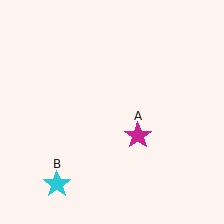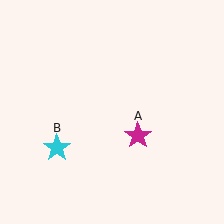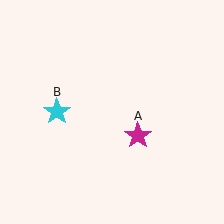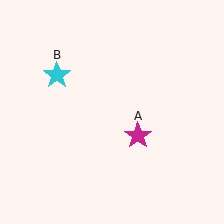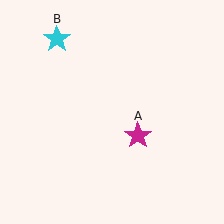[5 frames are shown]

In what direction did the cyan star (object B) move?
The cyan star (object B) moved up.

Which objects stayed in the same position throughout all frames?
Magenta star (object A) remained stationary.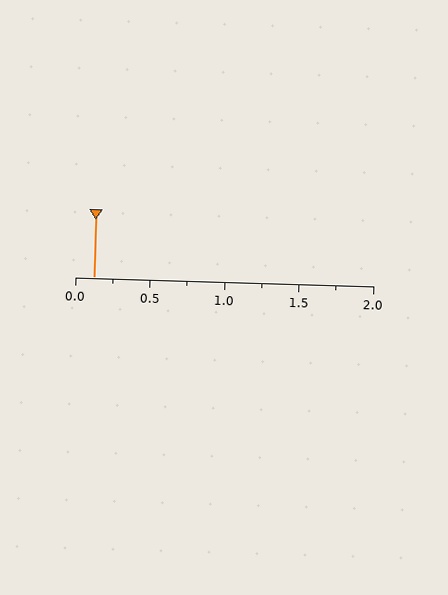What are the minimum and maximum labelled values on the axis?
The axis runs from 0.0 to 2.0.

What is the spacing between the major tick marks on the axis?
The major ticks are spaced 0.5 apart.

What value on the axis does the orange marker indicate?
The marker indicates approximately 0.12.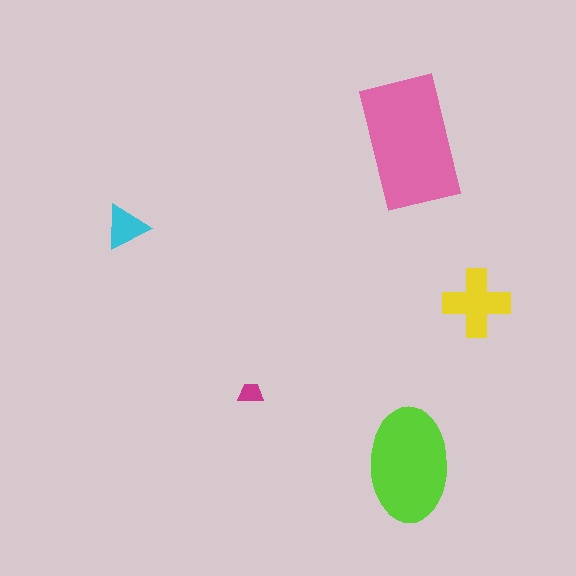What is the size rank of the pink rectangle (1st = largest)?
1st.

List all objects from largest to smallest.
The pink rectangle, the lime ellipse, the yellow cross, the cyan triangle, the magenta trapezoid.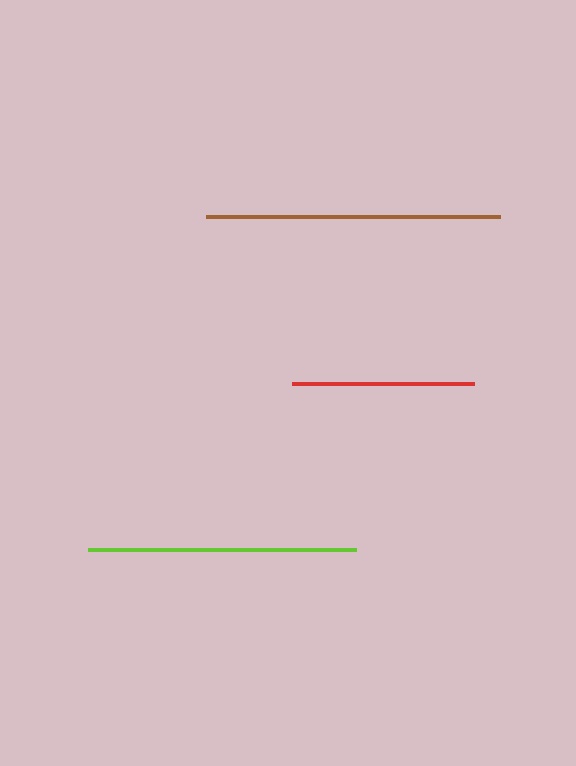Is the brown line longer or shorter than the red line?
The brown line is longer than the red line.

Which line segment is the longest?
The brown line is the longest at approximately 294 pixels.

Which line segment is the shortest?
The red line is the shortest at approximately 182 pixels.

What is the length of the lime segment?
The lime segment is approximately 268 pixels long.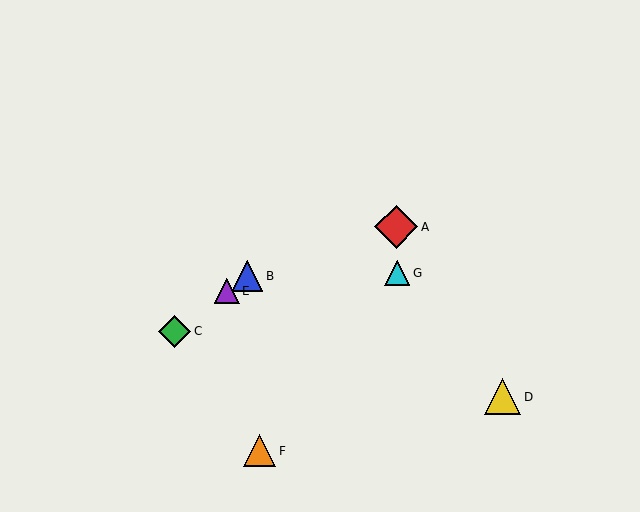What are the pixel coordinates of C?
Object C is at (175, 331).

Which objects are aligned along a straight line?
Objects B, C, E are aligned along a straight line.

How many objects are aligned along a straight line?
3 objects (B, C, E) are aligned along a straight line.